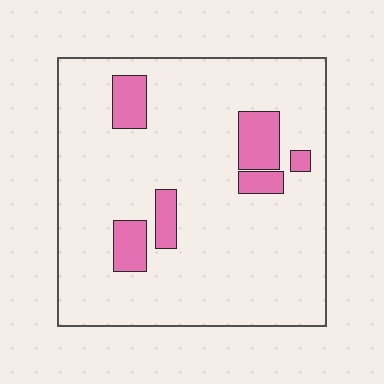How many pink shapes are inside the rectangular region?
6.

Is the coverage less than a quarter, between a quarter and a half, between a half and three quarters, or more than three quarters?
Less than a quarter.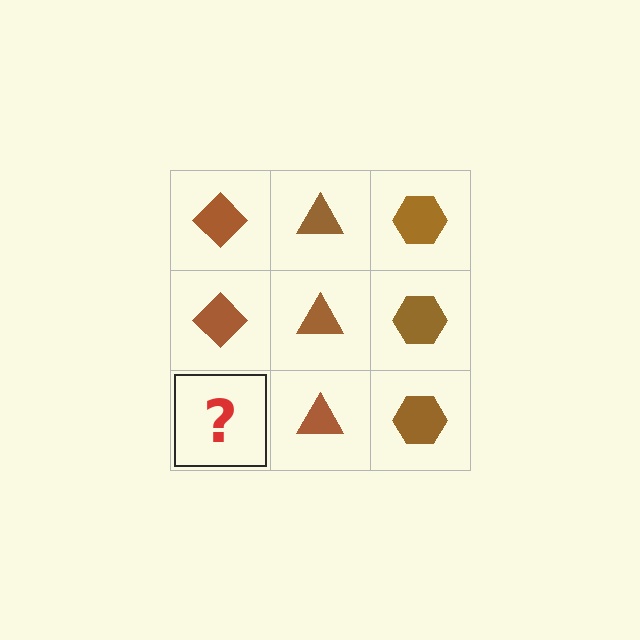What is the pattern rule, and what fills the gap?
The rule is that each column has a consistent shape. The gap should be filled with a brown diamond.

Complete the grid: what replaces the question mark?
The question mark should be replaced with a brown diamond.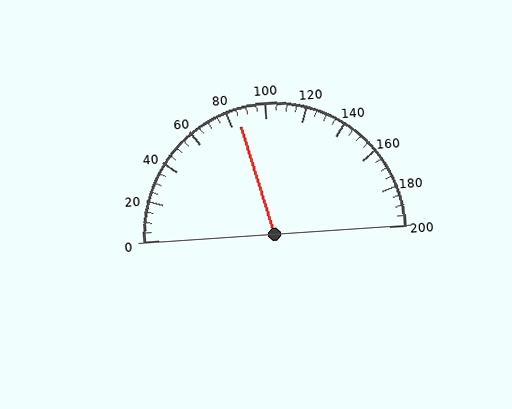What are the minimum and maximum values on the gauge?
The gauge ranges from 0 to 200.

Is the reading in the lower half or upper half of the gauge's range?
The reading is in the lower half of the range (0 to 200).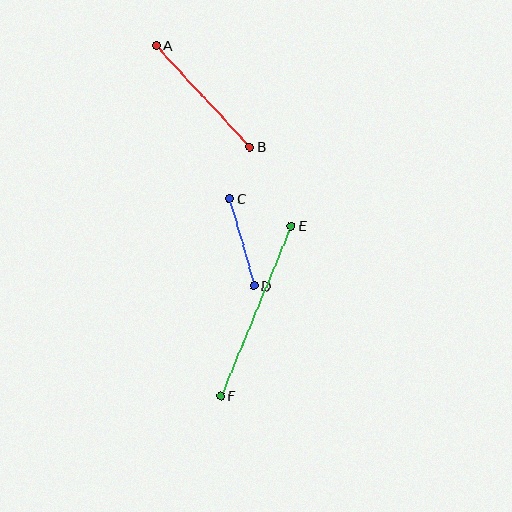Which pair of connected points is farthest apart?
Points E and F are farthest apart.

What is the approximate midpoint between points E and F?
The midpoint is at approximately (256, 311) pixels.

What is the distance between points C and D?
The distance is approximately 91 pixels.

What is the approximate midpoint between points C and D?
The midpoint is at approximately (242, 242) pixels.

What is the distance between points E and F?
The distance is approximately 184 pixels.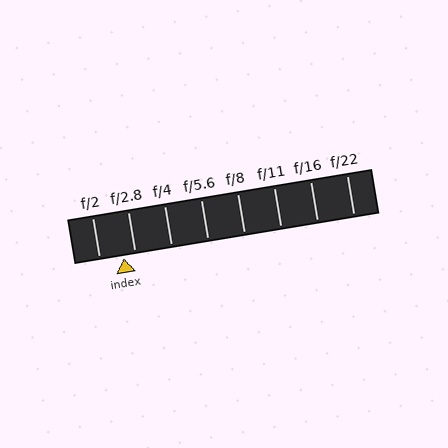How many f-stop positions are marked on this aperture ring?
There are 8 f-stop positions marked.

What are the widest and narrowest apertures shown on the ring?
The widest aperture shown is f/2 and the narrowest is f/22.